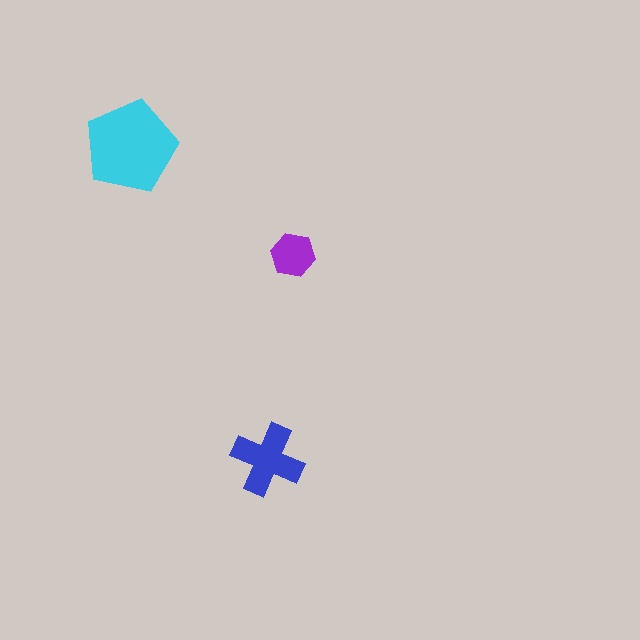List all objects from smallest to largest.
The purple hexagon, the blue cross, the cyan pentagon.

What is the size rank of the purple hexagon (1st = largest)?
3rd.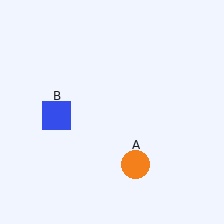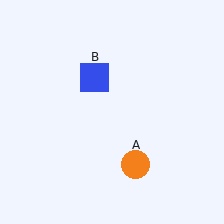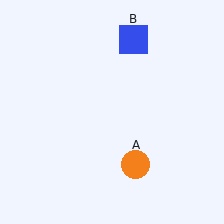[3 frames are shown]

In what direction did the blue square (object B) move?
The blue square (object B) moved up and to the right.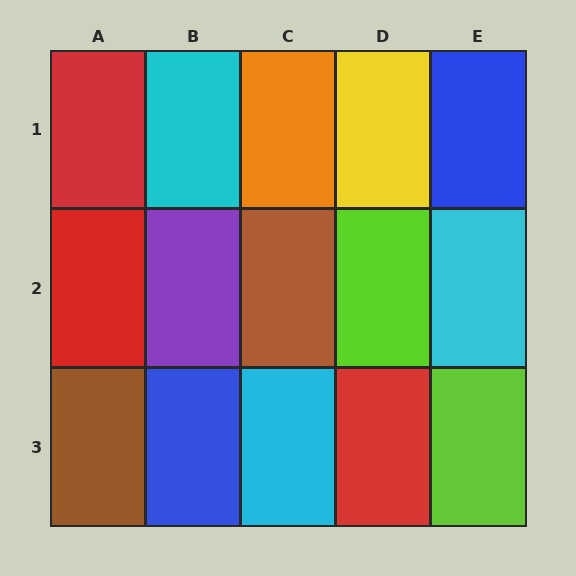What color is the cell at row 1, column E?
Blue.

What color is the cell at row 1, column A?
Red.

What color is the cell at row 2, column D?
Lime.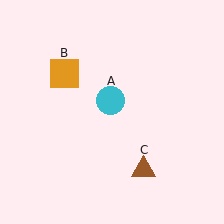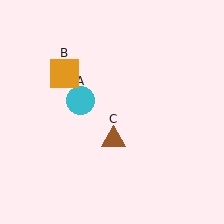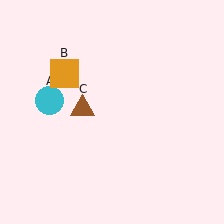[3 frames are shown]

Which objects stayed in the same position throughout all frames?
Orange square (object B) remained stationary.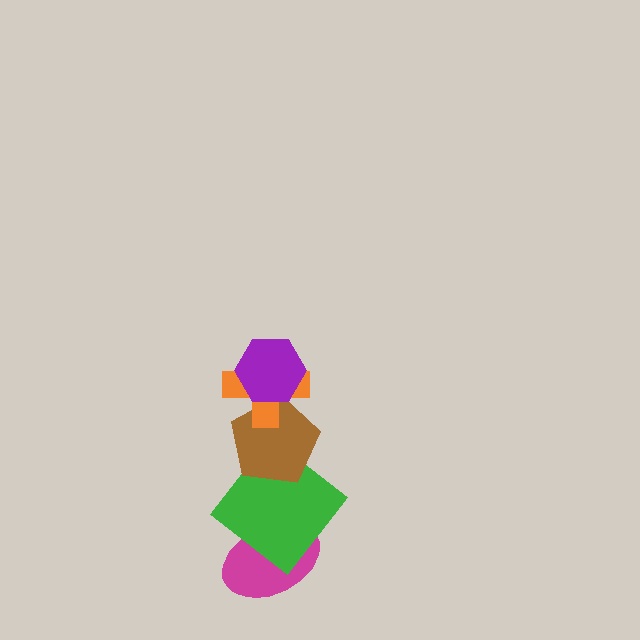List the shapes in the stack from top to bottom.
From top to bottom: the purple hexagon, the orange cross, the brown pentagon, the green diamond, the magenta ellipse.